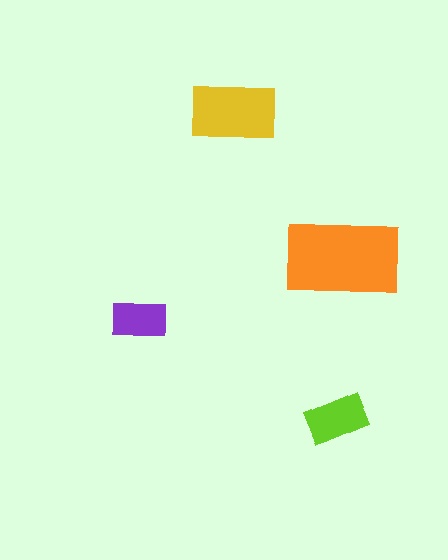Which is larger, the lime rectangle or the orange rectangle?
The orange one.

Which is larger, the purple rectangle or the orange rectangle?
The orange one.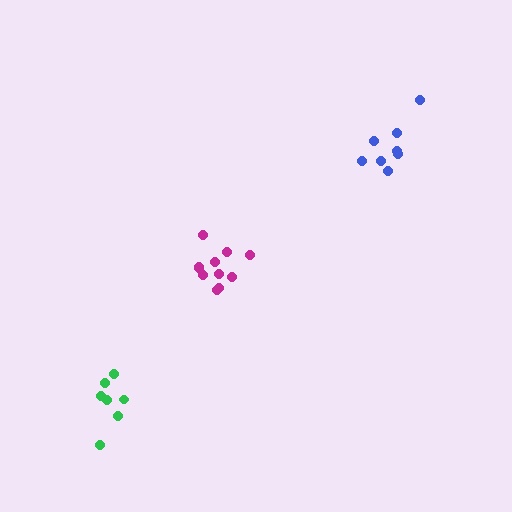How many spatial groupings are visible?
There are 3 spatial groupings.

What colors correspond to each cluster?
The clusters are colored: green, magenta, blue.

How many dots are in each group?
Group 1: 7 dots, Group 2: 11 dots, Group 3: 8 dots (26 total).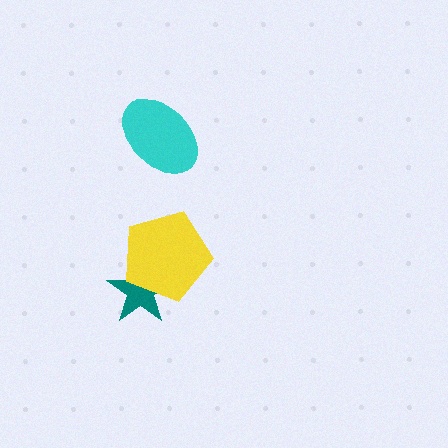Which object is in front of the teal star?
The yellow pentagon is in front of the teal star.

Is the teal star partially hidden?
Yes, it is partially covered by another shape.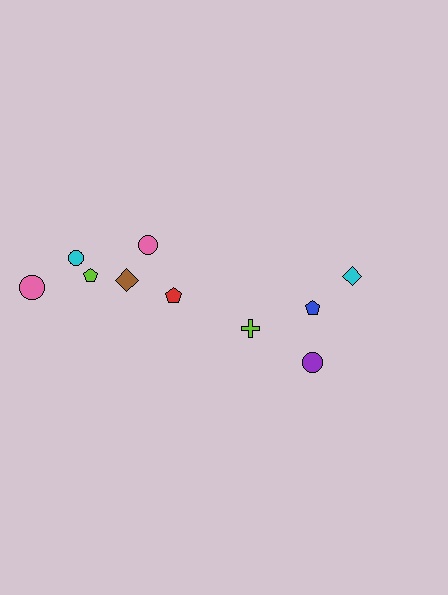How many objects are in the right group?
There are 4 objects.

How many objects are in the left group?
There are 6 objects.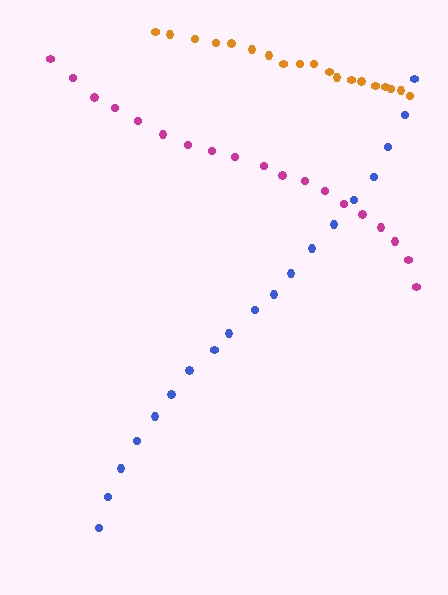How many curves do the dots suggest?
There are 3 distinct paths.